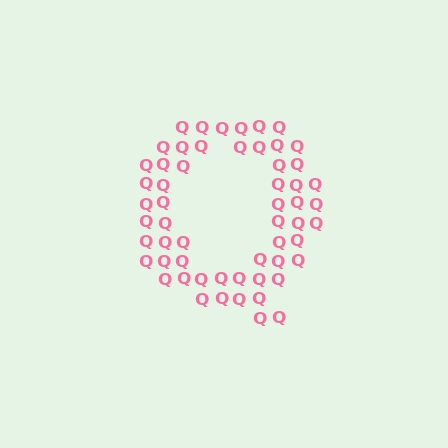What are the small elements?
The small elements are letter Q's.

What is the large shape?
The large shape is the letter Q.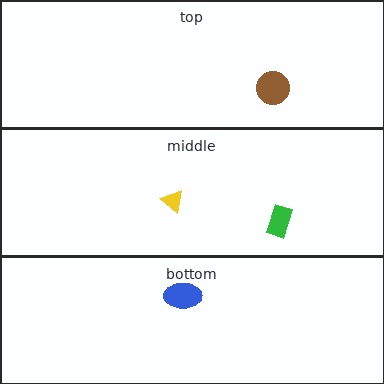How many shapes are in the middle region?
2.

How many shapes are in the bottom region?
1.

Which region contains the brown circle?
The top region.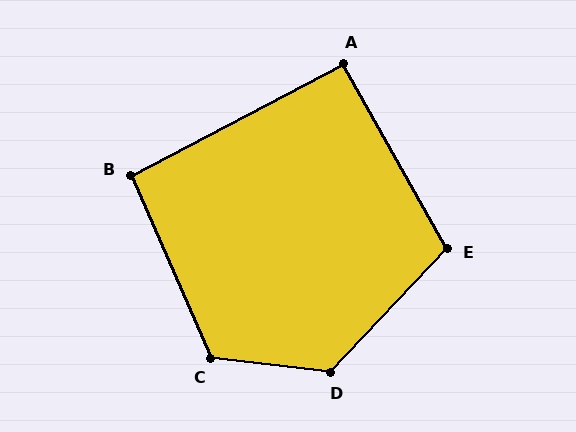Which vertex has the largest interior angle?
D, at approximately 126 degrees.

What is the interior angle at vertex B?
Approximately 94 degrees (approximately right).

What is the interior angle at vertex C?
Approximately 120 degrees (obtuse).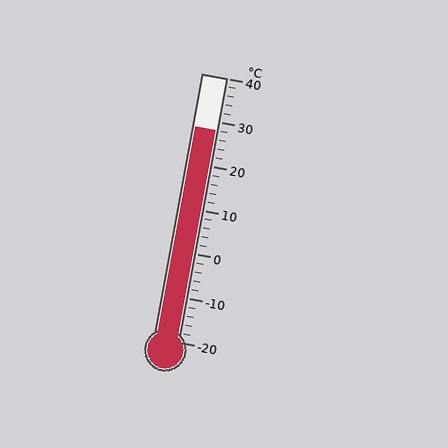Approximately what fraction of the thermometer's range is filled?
The thermometer is filled to approximately 80% of its range.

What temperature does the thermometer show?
The thermometer shows approximately 28°C.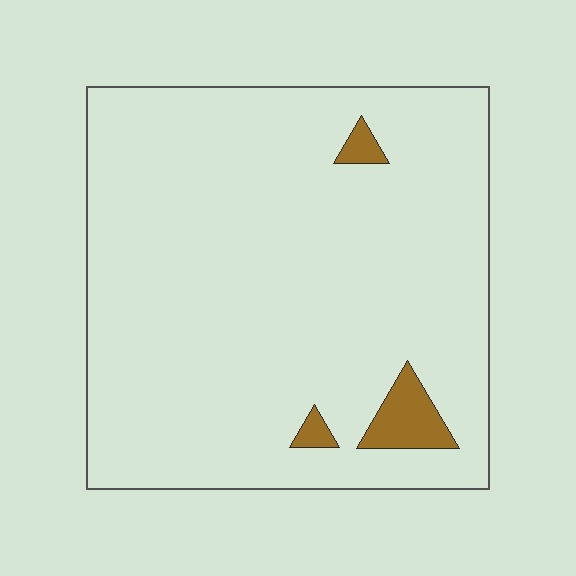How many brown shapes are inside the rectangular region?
3.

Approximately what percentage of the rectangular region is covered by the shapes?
Approximately 5%.